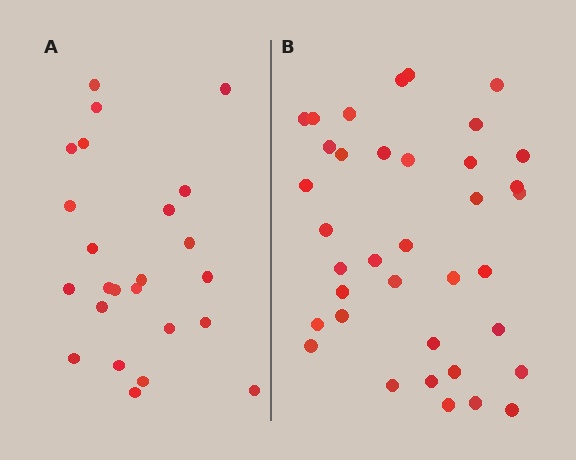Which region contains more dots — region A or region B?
Region B (the right region) has more dots.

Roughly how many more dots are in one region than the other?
Region B has approximately 15 more dots than region A.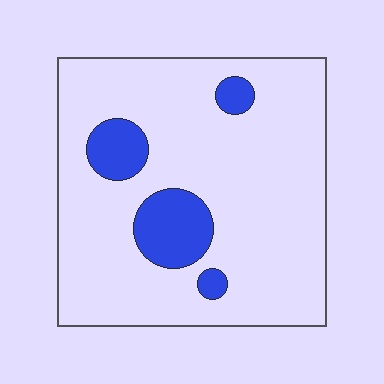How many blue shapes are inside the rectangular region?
4.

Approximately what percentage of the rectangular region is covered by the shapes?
Approximately 15%.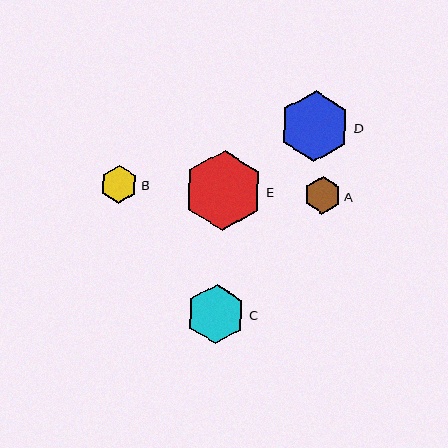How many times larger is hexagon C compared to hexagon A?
Hexagon C is approximately 1.6 times the size of hexagon A.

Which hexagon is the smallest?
Hexagon A is the smallest with a size of approximately 37 pixels.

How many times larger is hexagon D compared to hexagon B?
Hexagon D is approximately 1.9 times the size of hexagon B.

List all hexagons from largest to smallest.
From largest to smallest: E, D, C, B, A.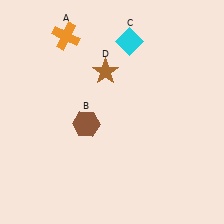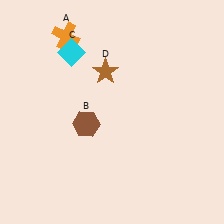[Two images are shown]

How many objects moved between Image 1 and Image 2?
1 object moved between the two images.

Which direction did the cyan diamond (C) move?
The cyan diamond (C) moved left.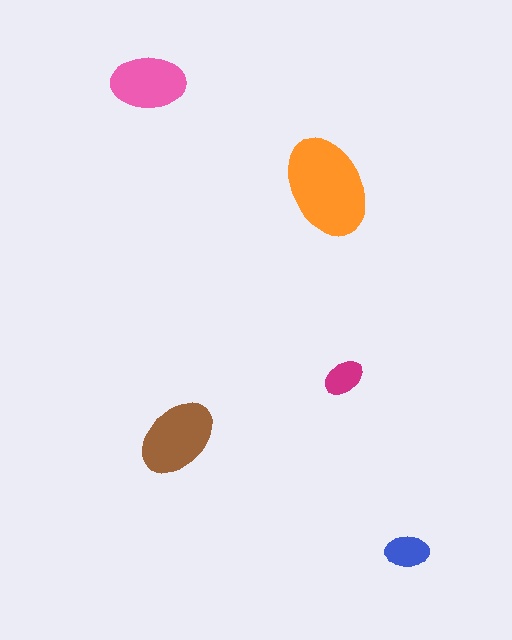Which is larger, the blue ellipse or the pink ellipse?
The pink one.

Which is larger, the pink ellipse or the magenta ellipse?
The pink one.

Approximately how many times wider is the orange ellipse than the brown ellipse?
About 1.5 times wider.